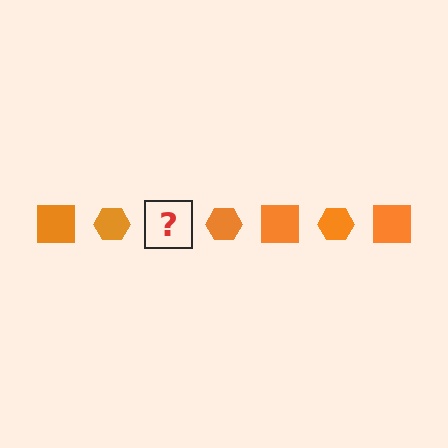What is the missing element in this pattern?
The missing element is an orange square.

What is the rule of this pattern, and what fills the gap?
The rule is that the pattern cycles through square, hexagon shapes in orange. The gap should be filled with an orange square.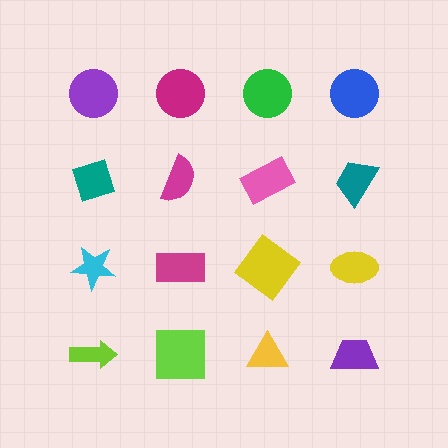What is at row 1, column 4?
A blue circle.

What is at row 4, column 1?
A lime arrow.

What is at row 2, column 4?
A teal trapezoid.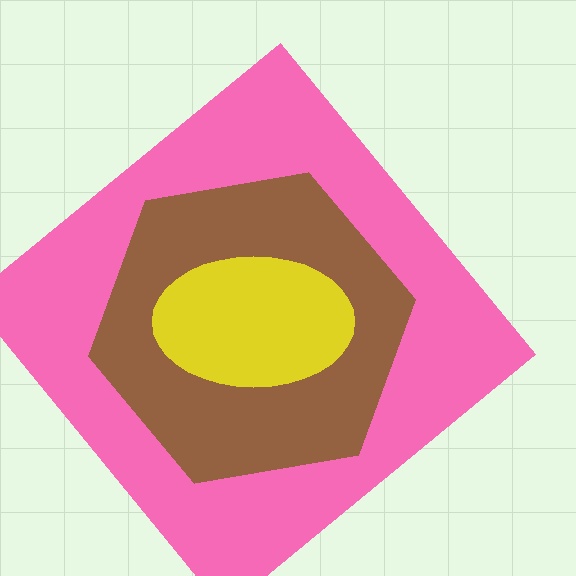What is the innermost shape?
The yellow ellipse.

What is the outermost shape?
The pink diamond.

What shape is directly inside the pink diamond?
The brown hexagon.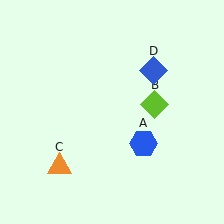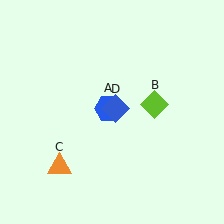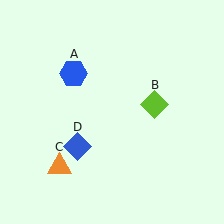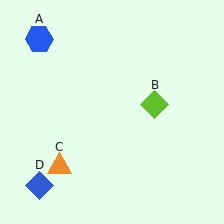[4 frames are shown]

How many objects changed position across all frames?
2 objects changed position: blue hexagon (object A), blue diamond (object D).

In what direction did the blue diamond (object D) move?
The blue diamond (object D) moved down and to the left.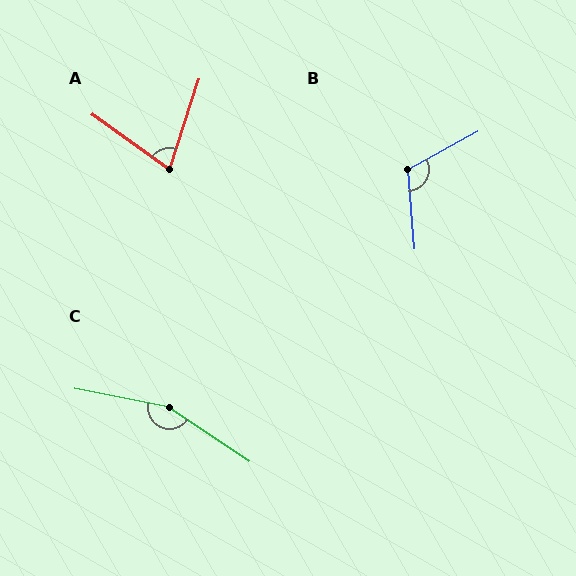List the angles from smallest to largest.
A (72°), B (114°), C (157°).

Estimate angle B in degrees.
Approximately 114 degrees.